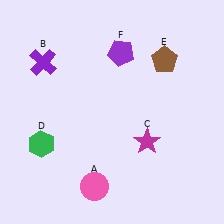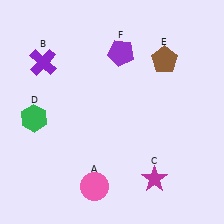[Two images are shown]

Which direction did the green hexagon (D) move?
The green hexagon (D) moved up.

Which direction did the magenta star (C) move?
The magenta star (C) moved down.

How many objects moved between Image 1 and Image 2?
2 objects moved between the two images.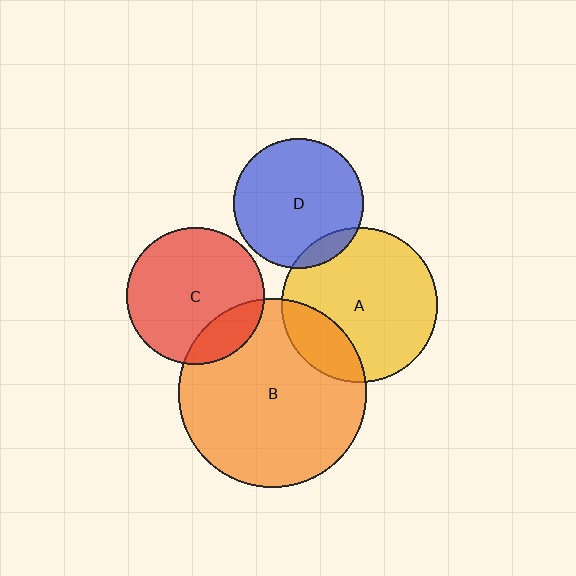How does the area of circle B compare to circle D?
Approximately 2.1 times.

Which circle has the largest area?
Circle B (orange).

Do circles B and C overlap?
Yes.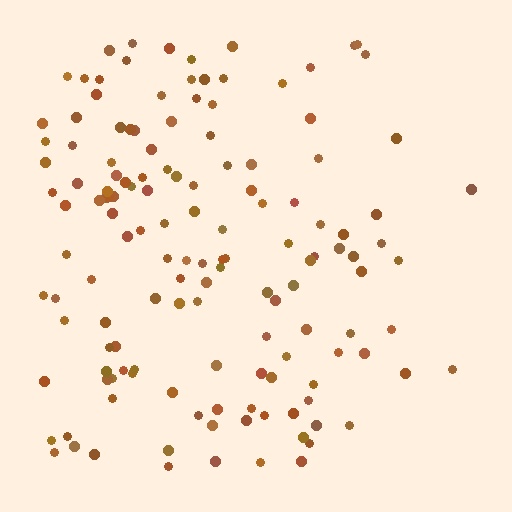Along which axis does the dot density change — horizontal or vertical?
Horizontal.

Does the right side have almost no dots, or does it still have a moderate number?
Still a moderate number, just noticeably fewer than the left.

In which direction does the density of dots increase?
From right to left, with the left side densest.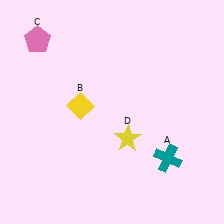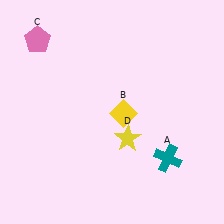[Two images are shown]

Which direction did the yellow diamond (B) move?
The yellow diamond (B) moved right.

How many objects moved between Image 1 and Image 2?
1 object moved between the two images.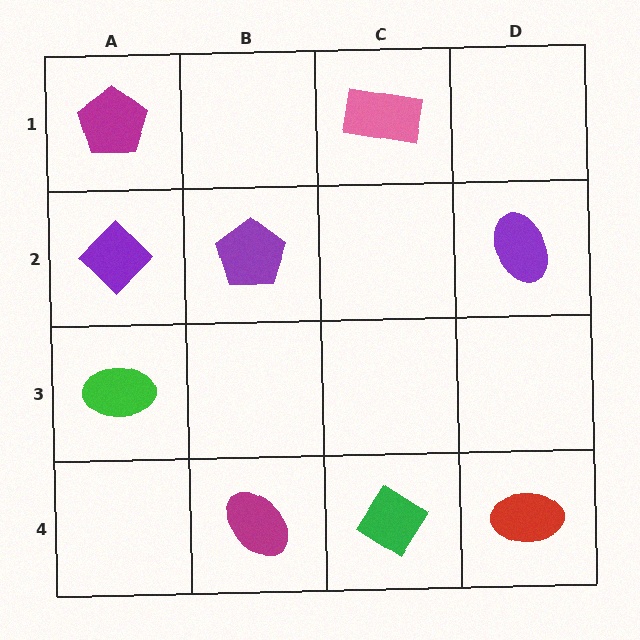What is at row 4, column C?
A green diamond.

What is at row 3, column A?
A green ellipse.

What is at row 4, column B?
A magenta ellipse.